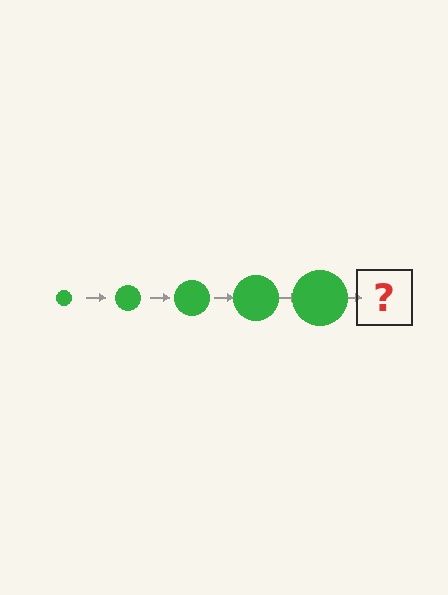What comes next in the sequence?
The next element should be a green circle, larger than the previous one.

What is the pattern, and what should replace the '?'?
The pattern is that the circle gets progressively larger each step. The '?' should be a green circle, larger than the previous one.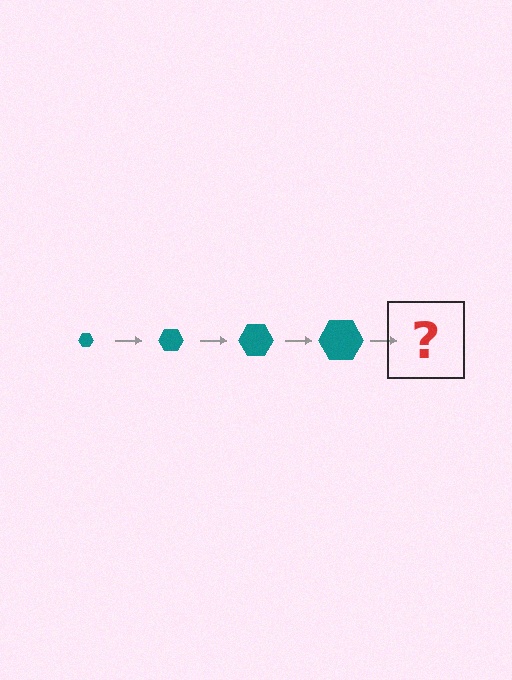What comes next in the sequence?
The next element should be a teal hexagon, larger than the previous one.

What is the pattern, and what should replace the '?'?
The pattern is that the hexagon gets progressively larger each step. The '?' should be a teal hexagon, larger than the previous one.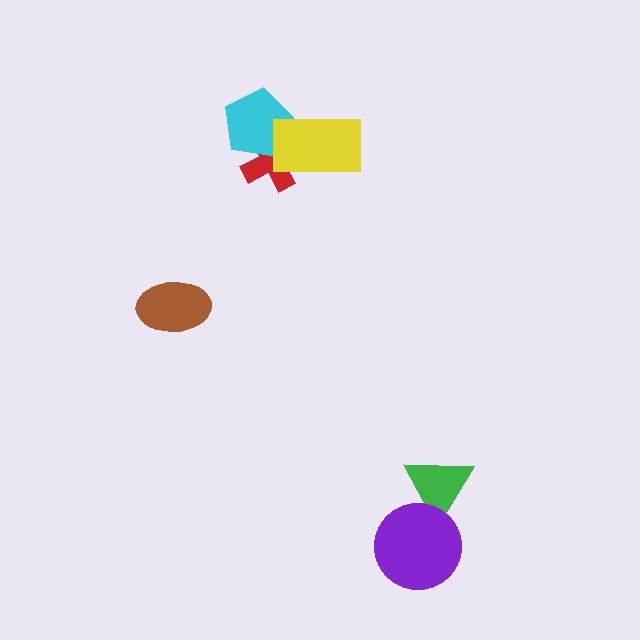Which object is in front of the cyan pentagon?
The yellow rectangle is in front of the cyan pentagon.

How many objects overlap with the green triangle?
1 object overlaps with the green triangle.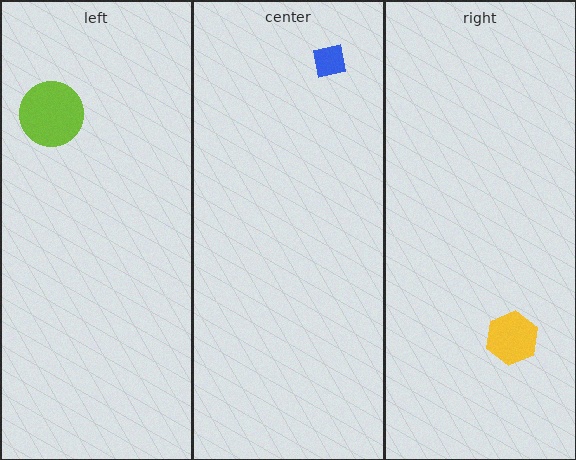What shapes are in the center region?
The blue square.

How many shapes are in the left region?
1.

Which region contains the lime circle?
The left region.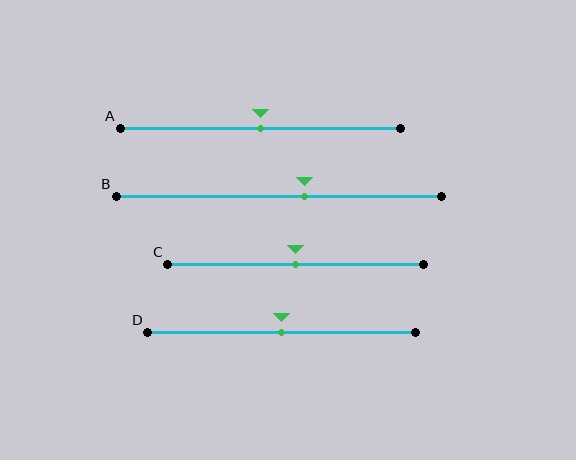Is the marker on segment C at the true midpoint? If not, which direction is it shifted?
Yes, the marker on segment C is at the true midpoint.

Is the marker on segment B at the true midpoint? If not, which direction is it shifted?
No, the marker on segment B is shifted to the right by about 8% of the segment length.